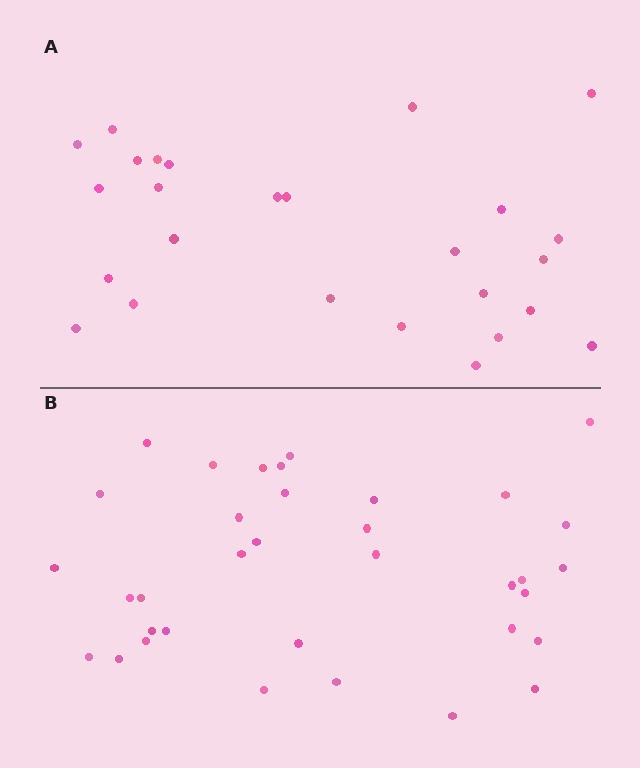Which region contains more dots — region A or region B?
Region B (the bottom region) has more dots.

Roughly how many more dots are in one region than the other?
Region B has roughly 8 or so more dots than region A.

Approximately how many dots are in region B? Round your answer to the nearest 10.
About 40 dots. (The exact count is 35, which rounds to 40.)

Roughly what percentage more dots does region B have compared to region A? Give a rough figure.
About 35% more.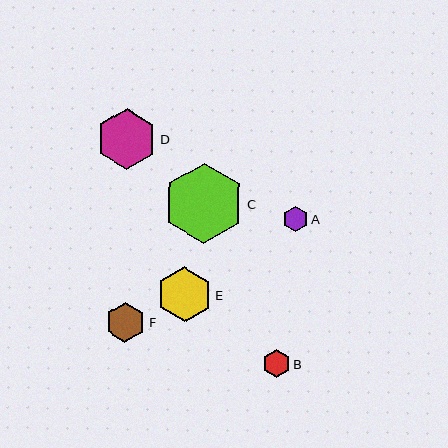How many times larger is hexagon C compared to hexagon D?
Hexagon C is approximately 1.3 times the size of hexagon D.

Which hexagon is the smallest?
Hexagon A is the smallest with a size of approximately 25 pixels.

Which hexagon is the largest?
Hexagon C is the largest with a size of approximately 80 pixels.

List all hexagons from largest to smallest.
From largest to smallest: C, D, E, F, B, A.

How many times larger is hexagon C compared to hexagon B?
Hexagon C is approximately 2.9 times the size of hexagon B.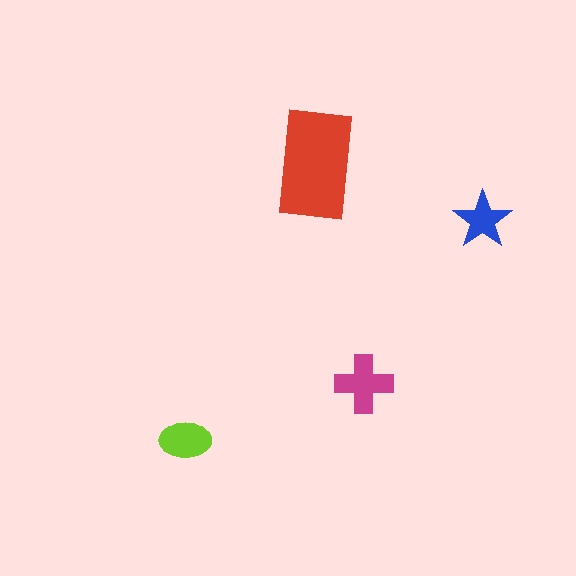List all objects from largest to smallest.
The red rectangle, the magenta cross, the lime ellipse, the blue star.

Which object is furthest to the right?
The blue star is rightmost.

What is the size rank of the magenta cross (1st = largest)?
2nd.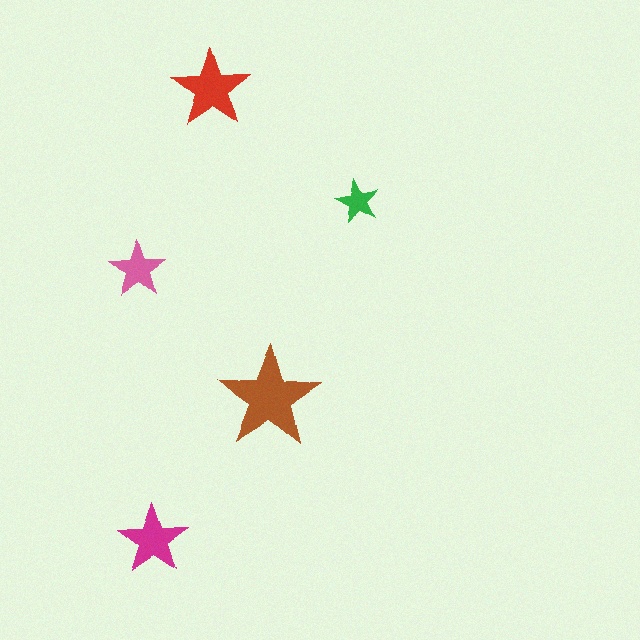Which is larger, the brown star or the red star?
The brown one.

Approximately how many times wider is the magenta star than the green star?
About 1.5 times wider.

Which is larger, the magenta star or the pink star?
The magenta one.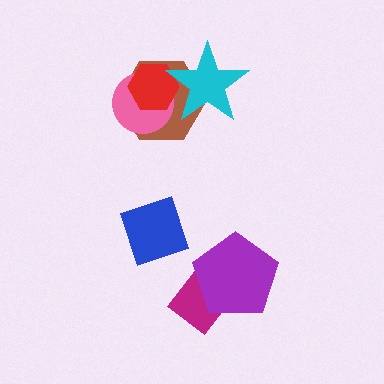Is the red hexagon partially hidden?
Yes, it is partially covered by another shape.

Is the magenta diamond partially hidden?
Yes, it is partially covered by another shape.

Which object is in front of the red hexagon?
The cyan star is in front of the red hexagon.